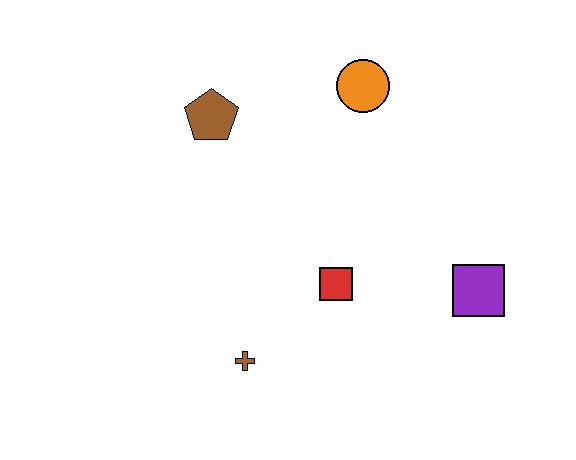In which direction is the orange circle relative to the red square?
The orange circle is above the red square.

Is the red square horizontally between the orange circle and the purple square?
No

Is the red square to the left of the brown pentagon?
No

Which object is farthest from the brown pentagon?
The purple square is farthest from the brown pentagon.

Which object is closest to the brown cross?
The red square is closest to the brown cross.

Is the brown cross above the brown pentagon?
No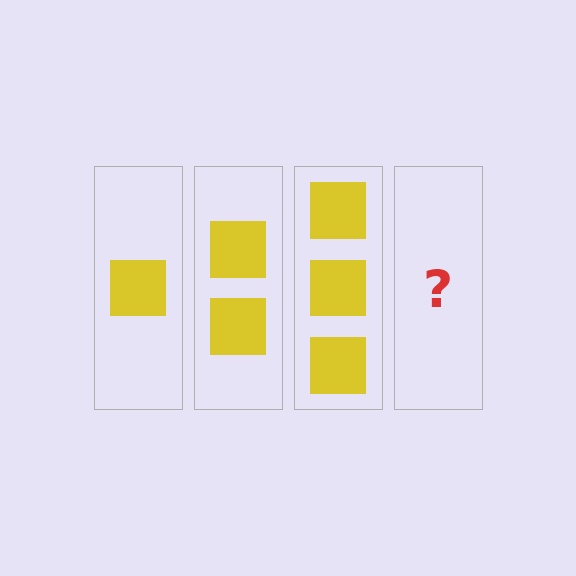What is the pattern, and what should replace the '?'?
The pattern is that each step adds one more square. The '?' should be 4 squares.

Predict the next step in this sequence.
The next step is 4 squares.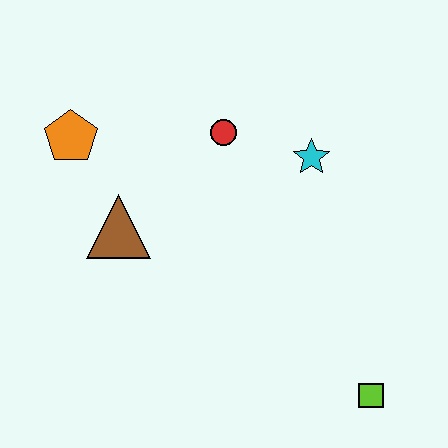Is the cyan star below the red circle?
Yes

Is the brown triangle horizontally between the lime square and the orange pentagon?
Yes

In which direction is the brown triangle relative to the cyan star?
The brown triangle is to the left of the cyan star.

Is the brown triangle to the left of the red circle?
Yes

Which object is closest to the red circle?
The cyan star is closest to the red circle.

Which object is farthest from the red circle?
The lime square is farthest from the red circle.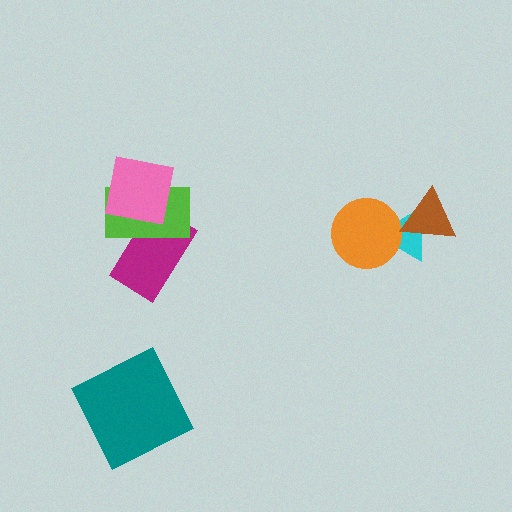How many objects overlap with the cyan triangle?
2 objects overlap with the cyan triangle.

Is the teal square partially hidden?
No, no other shape covers it.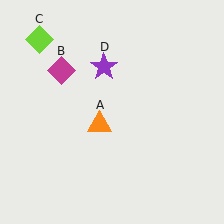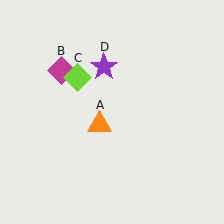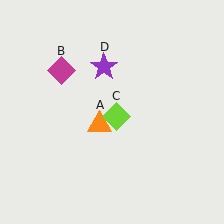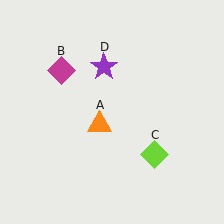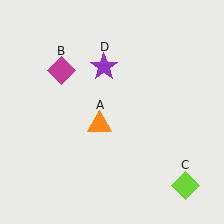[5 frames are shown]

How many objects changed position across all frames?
1 object changed position: lime diamond (object C).